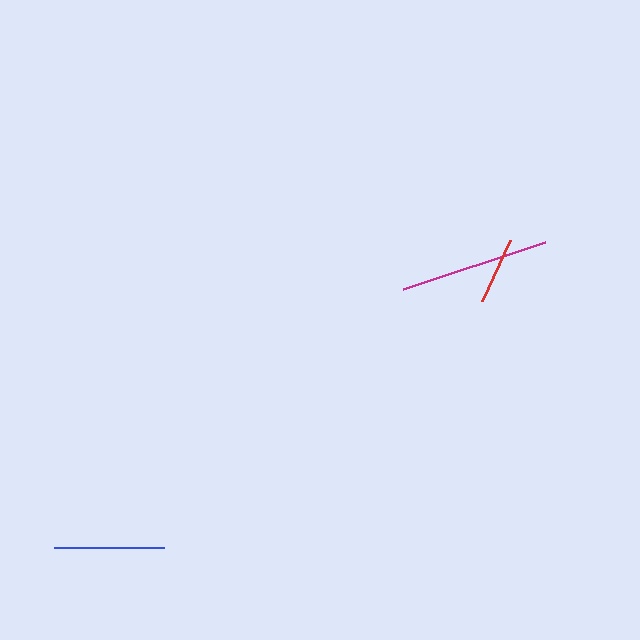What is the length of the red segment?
The red segment is approximately 67 pixels long.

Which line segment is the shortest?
The red line is the shortest at approximately 67 pixels.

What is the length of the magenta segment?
The magenta segment is approximately 150 pixels long.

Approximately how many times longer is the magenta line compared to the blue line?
The magenta line is approximately 1.4 times the length of the blue line.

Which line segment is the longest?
The magenta line is the longest at approximately 150 pixels.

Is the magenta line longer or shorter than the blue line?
The magenta line is longer than the blue line.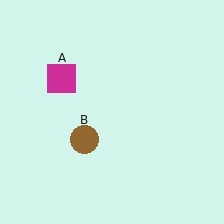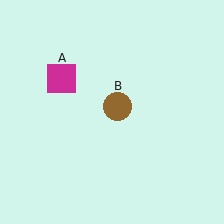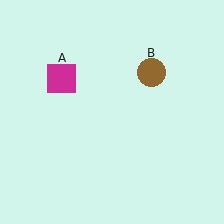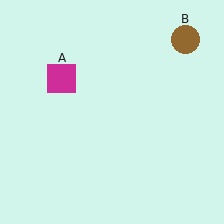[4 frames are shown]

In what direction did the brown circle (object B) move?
The brown circle (object B) moved up and to the right.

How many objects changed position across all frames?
1 object changed position: brown circle (object B).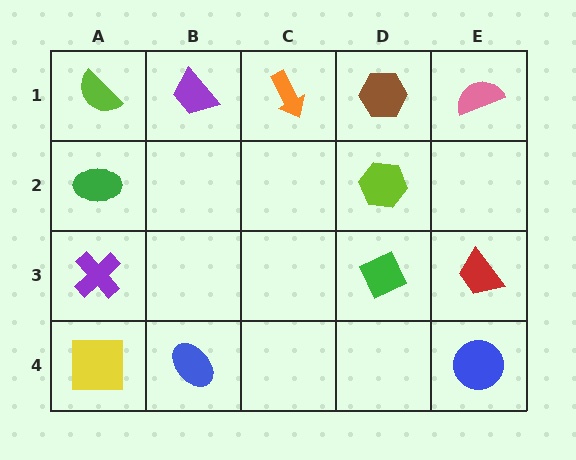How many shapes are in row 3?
3 shapes.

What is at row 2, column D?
A lime hexagon.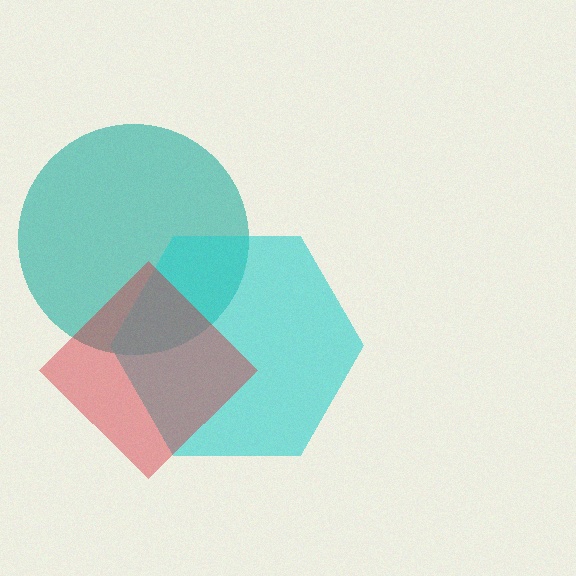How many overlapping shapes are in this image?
There are 3 overlapping shapes in the image.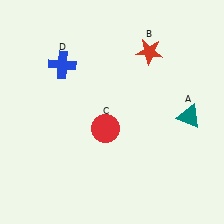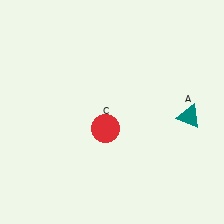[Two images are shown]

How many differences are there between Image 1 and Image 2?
There are 2 differences between the two images.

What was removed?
The blue cross (D), the red star (B) were removed in Image 2.